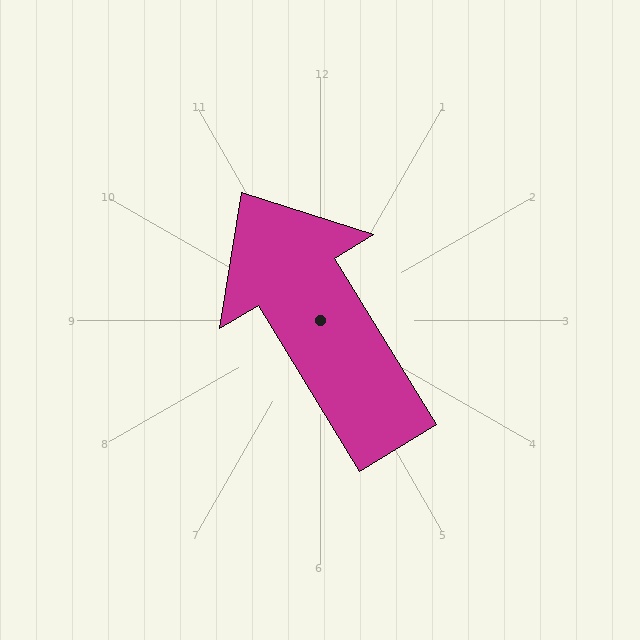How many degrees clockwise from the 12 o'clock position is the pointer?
Approximately 329 degrees.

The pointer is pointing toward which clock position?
Roughly 11 o'clock.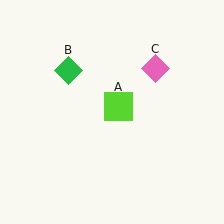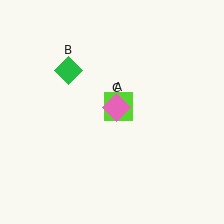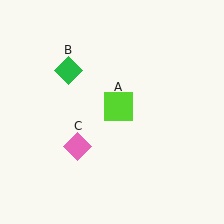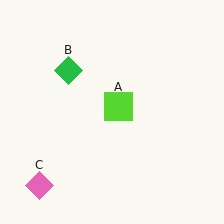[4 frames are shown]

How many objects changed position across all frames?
1 object changed position: pink diamond (object C).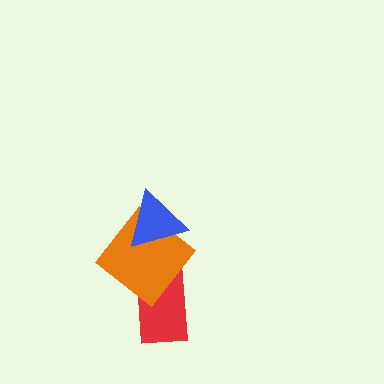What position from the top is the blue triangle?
The blue triangle is 1st from the top.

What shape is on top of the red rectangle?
The orange diamond is on top of the red rectangle.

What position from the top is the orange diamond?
The orange diamond is 2nd from the top.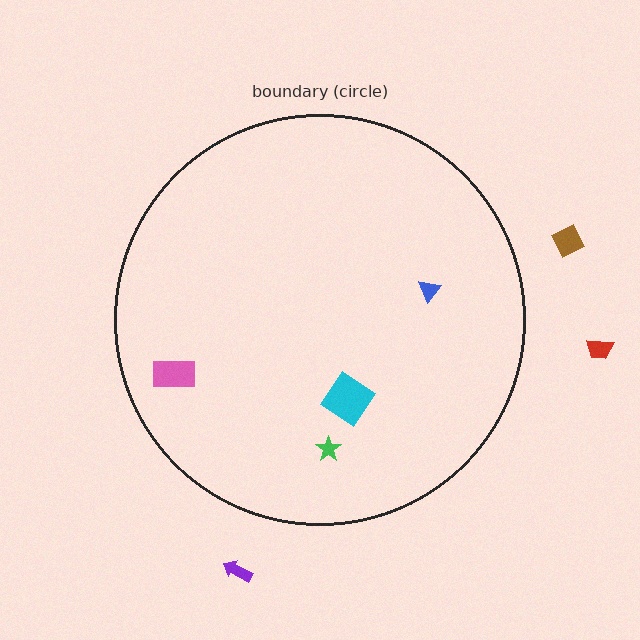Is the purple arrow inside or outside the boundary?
Outside.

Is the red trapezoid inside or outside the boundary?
Outside.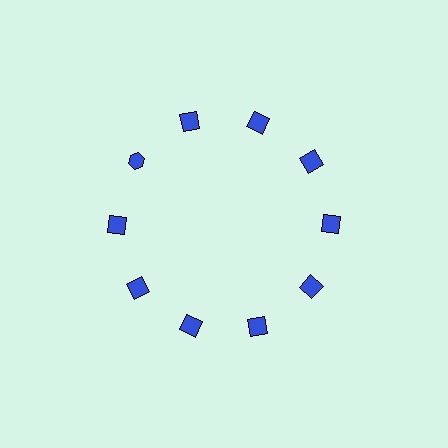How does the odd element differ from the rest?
It has a different shape: hexagon instead of square.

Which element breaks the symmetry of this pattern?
The blue hexagon at roughly the 10 o'clock position breaks the symmetry. All other shapes are blue squares.